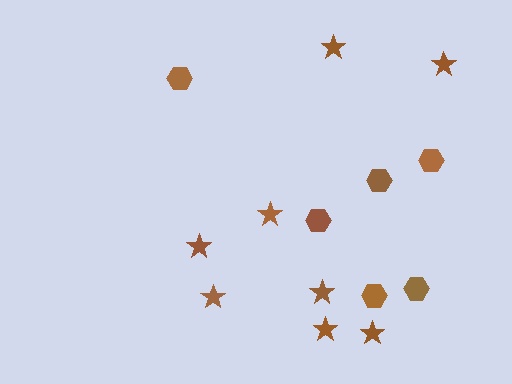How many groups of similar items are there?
There are 2 groups: one group of hexagons (6) and one group of stars (8).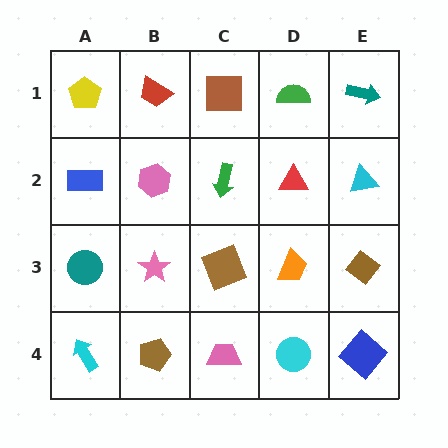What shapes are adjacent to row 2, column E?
A teal arrow (row 1, column E), a brown diamond (row 3, column E), a red triangle (row 2, column D).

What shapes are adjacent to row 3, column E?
A cyan triangle (row 2, column E), a blue diamond (row 4, column E), an orange trapezoid (row 3, column D).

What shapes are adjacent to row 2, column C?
A brown square (row 1, column C), a brown square (row 3, column C), a pink hexagon (row 2, column B), a red triangle (row 2, column D).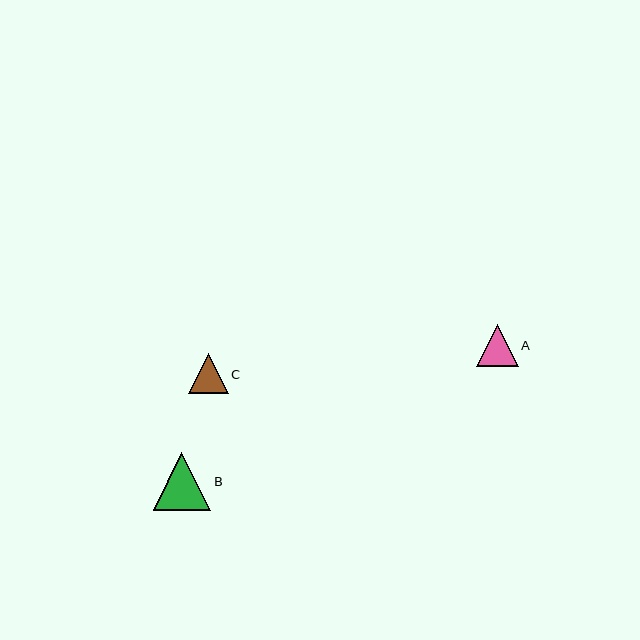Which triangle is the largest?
Triangle B is the largest with a size of approximately 58 pixels.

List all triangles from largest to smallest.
From largest to smallest: B, A, C.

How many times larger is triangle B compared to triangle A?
Triangle B is approximately 1.4 times the size of triangle A.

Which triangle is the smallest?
Triangle C is the smallest with a size of approximately 40 pixels.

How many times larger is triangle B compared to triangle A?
Triangle B is approximately 1.4 times the size of triangle A.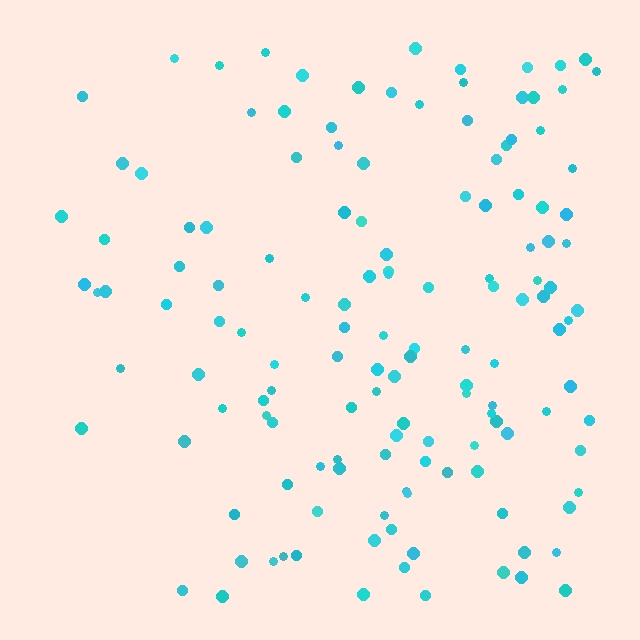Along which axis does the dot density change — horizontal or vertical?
Horizontal.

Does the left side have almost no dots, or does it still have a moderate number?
Still a moderate number, just noticeably fewer than the right.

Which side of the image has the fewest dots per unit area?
The left.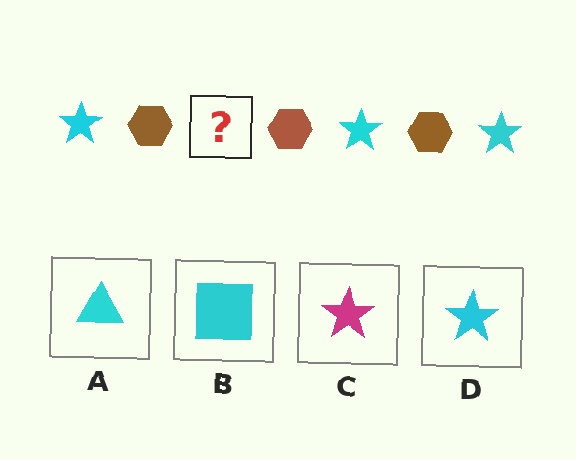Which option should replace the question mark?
Option D.